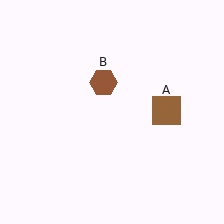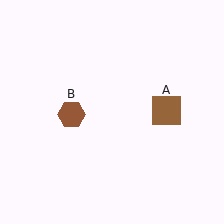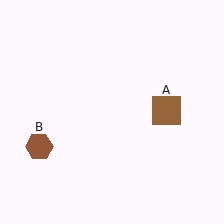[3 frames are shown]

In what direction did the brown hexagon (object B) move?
The brown hexagon (object B) moved down and to the left.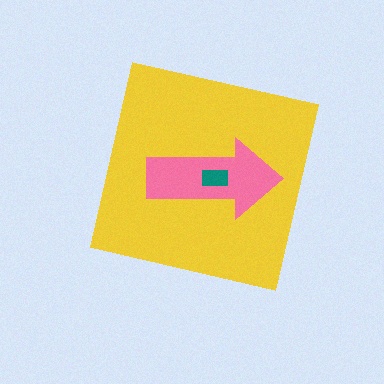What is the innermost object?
The teal rectangle.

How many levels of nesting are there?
3.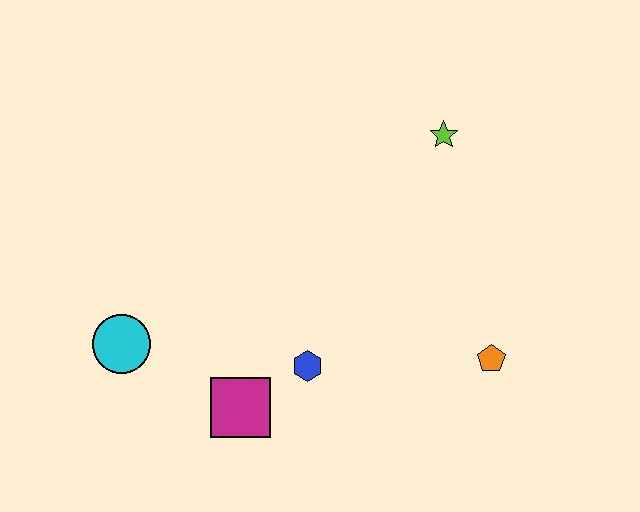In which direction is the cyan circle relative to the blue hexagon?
The cyan circle is to the left of the blue hexagon.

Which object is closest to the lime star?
The orange pentagon is closest to the lime star.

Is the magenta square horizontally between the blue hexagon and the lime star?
No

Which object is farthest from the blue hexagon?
The lime star is farthest from the blue hexagon.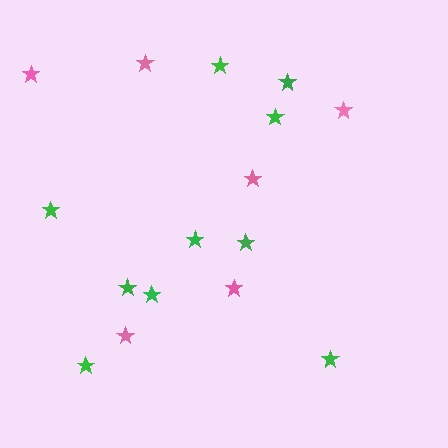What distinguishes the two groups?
There are 2 groups: one group of pink stars (6) and one group of green stars (10).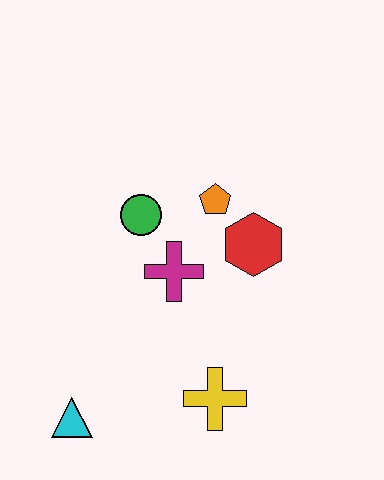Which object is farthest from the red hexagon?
The cyan triangle is farthest from the red hexagon.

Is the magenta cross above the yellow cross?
Yes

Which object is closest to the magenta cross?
The green circle is closest to the magenta cross.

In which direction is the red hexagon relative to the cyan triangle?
The red hexagon is to the right of the cyan triangle.